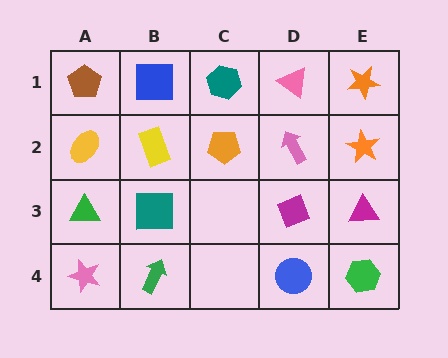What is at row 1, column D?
A pink triangle.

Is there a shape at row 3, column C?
No, that cell is empty.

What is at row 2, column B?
A yellow rectangle.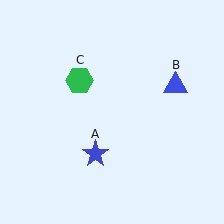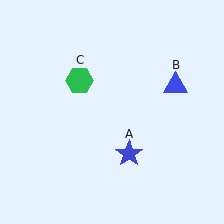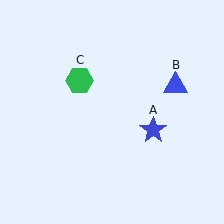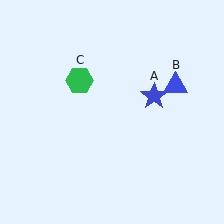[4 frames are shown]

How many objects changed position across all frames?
1 object changed position: blue star (object A).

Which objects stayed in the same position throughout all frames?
Blue triangle (object B) and green hexagon (object C) remained stationary.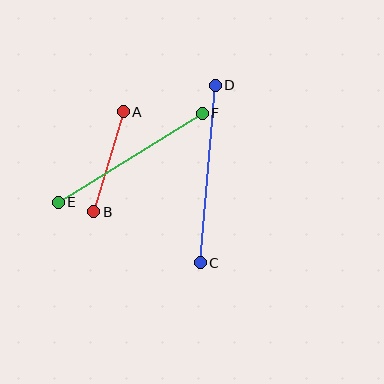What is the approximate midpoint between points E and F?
The midpoint is at approximately (130, 158) pixels.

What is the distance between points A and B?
The distance is approximately 105 pixels.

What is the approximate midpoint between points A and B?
The midpoint is at approximately (108, 162) pixels.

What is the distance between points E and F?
The distance is approximately 169 pixels.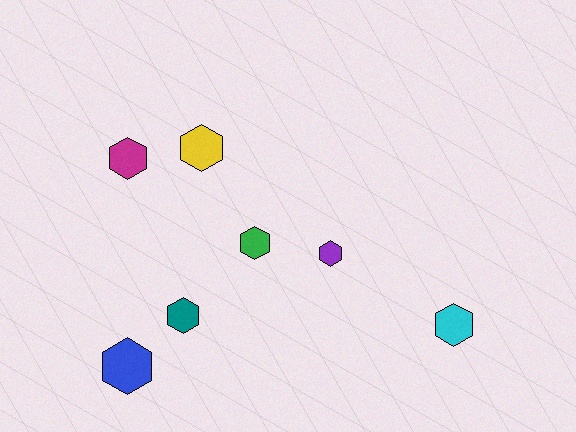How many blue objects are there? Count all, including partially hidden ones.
There is 1 blue object.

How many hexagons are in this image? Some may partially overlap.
There are 7 hexagons.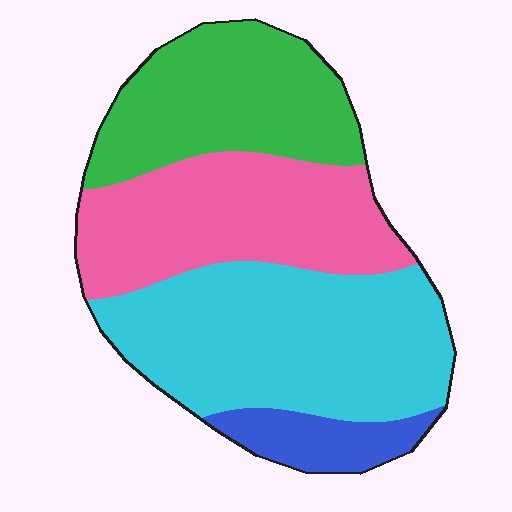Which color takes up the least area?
Blue, at roughly 10%.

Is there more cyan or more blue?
Cyan.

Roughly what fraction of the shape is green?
Green takes up between a sixth and a third of the shape.